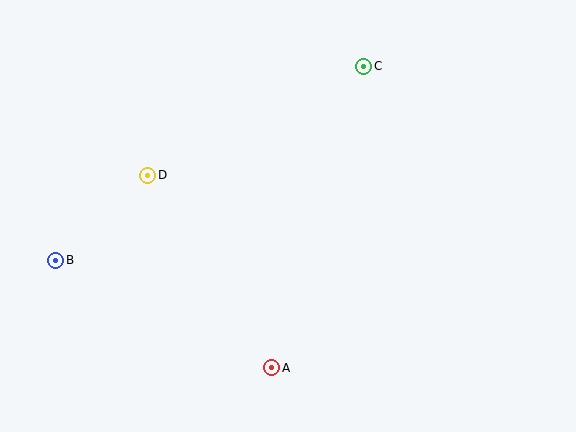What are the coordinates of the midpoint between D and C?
The midpoint between D and C is at (256, 121).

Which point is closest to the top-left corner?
Point D is closest to the top-left corner.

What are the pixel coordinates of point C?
Point C is at (364, 66).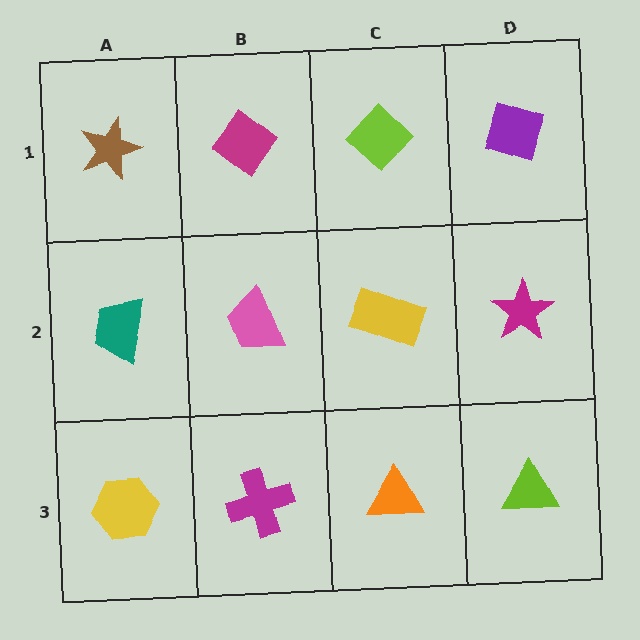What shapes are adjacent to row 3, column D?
A magenta star (row 2, column D), an orange triangle (row 3, column C).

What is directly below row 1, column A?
A teal trapezoid.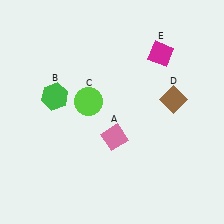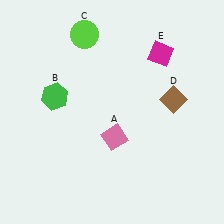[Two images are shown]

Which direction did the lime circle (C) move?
The lime circle (C) moved up.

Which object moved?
The lime circle (C) moved up.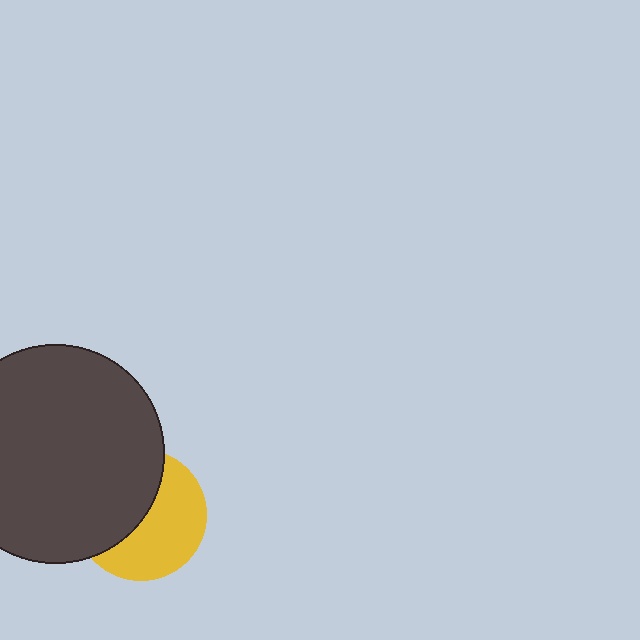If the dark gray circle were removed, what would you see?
You would see the complete yellow circle.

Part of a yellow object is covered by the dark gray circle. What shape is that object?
It is a circle.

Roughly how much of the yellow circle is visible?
About half of it is visible (roughly 52%).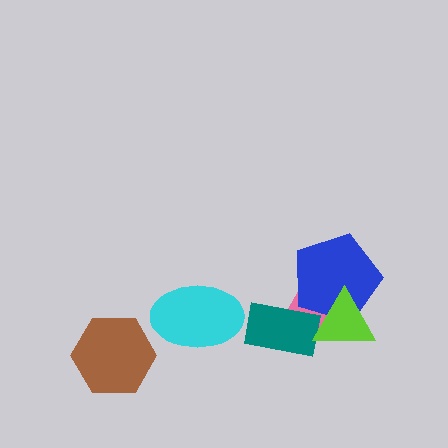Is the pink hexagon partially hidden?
Yes, it is partially covered by another shape.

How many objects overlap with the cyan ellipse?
0 objects overlap with the cyan ellipse.